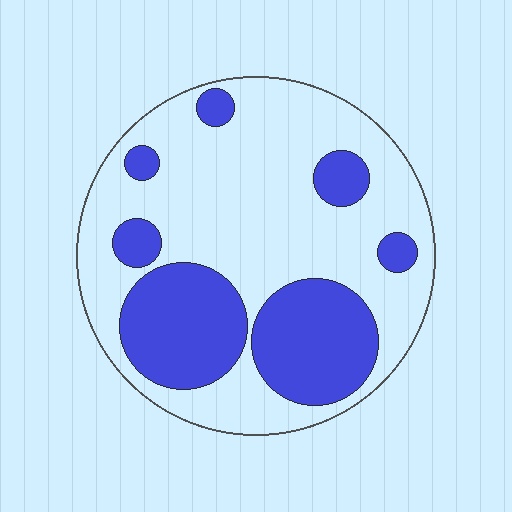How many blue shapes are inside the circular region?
7.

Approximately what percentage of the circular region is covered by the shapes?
Approximately 35%.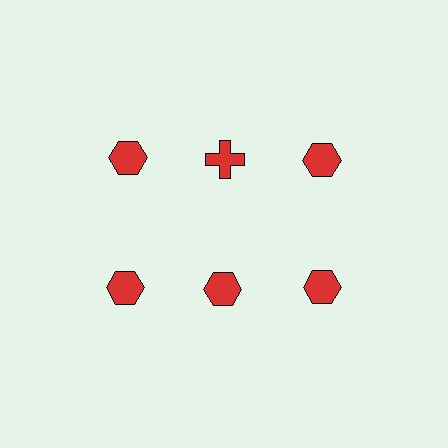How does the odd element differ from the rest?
It has a different shape: cross instead of hexagon.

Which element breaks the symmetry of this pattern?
The red cross in the top row, second from left column breaks the symmetry. All other shapes are red hexagons.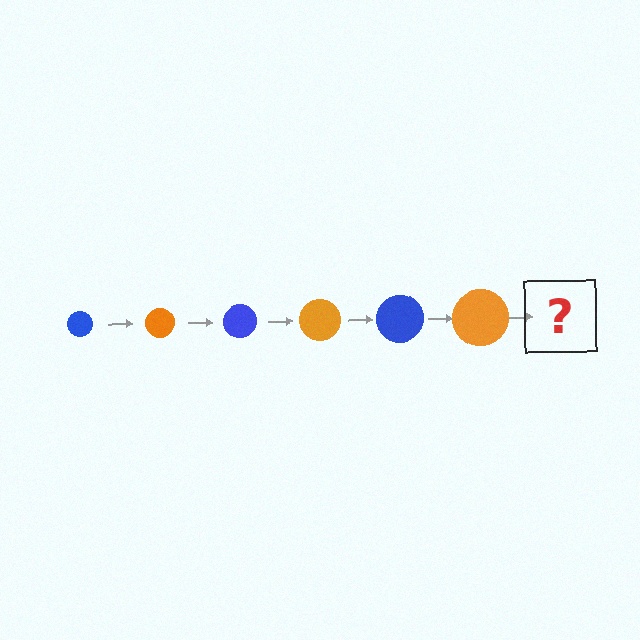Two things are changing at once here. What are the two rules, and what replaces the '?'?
The two rules are that the circle grows larger each step and the color cycles through blue and orange. The '?' should be a blue circle, larger than the previous one.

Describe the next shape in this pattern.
It should be a blue circle, larger than the previous one.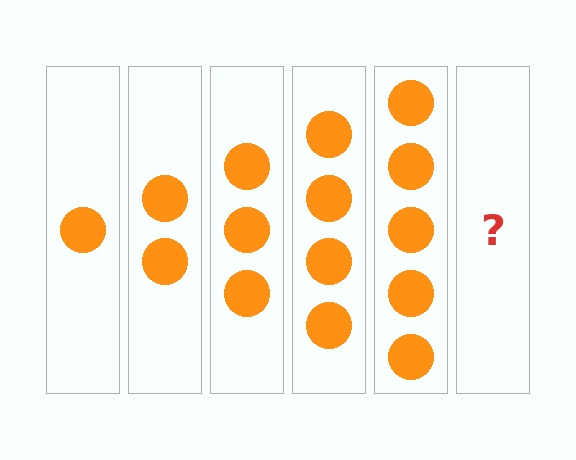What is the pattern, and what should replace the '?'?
The pattern is that each step adds one more circle. The '?' should be 6 circles.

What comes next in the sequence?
The next element should be 6 circles.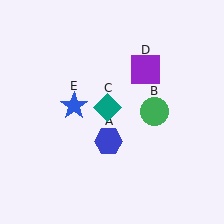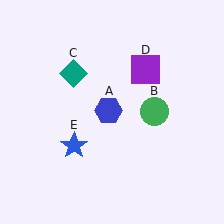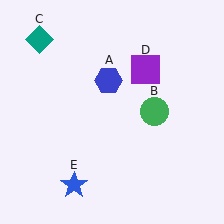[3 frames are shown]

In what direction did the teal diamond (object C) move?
The teal diamond (object C) moved up and to the left.